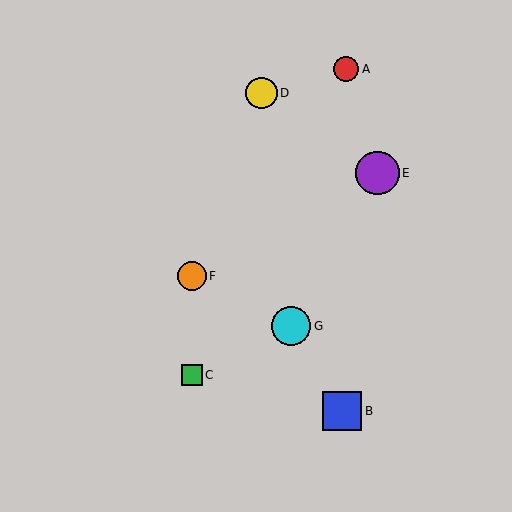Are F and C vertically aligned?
Yes, both are at x≈192.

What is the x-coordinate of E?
Object E is at x≈378.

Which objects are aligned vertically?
Objects C, F are aligned vertically.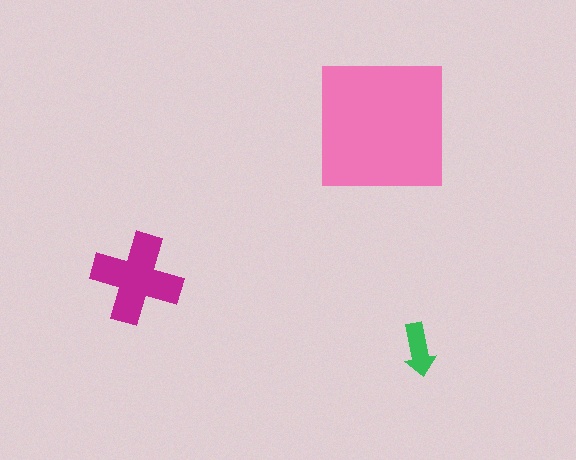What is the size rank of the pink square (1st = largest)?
1st.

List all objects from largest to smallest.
The pink square, the magenta cross, the green arrow.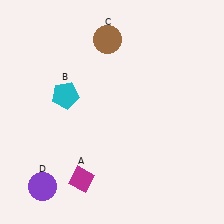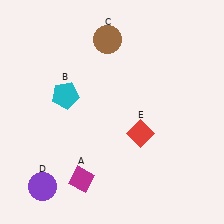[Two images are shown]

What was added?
A red diamond (E) was added in Image 2.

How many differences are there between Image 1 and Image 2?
There is 1 difference between the two images.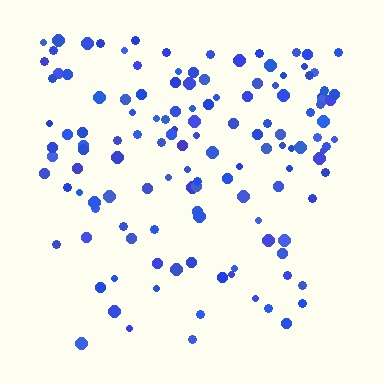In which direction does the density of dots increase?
From bottom to top, with the top side densest.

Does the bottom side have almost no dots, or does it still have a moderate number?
Still a moderate number, just noticeably fewer than the top.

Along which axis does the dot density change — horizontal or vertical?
Vertical.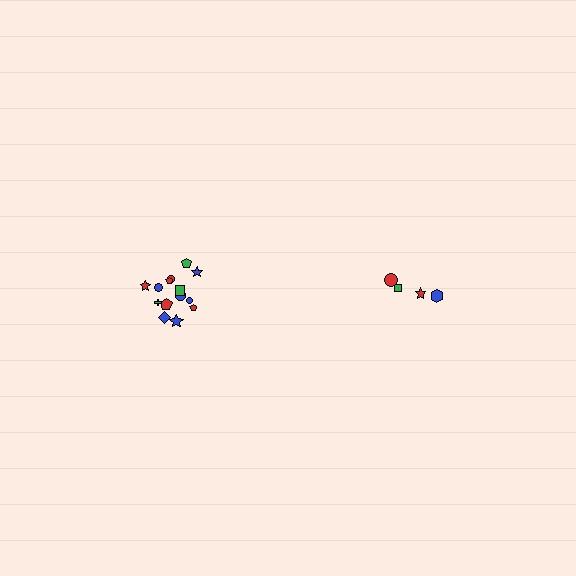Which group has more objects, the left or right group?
The left group.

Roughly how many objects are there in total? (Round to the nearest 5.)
Roughly 20 objects in total.